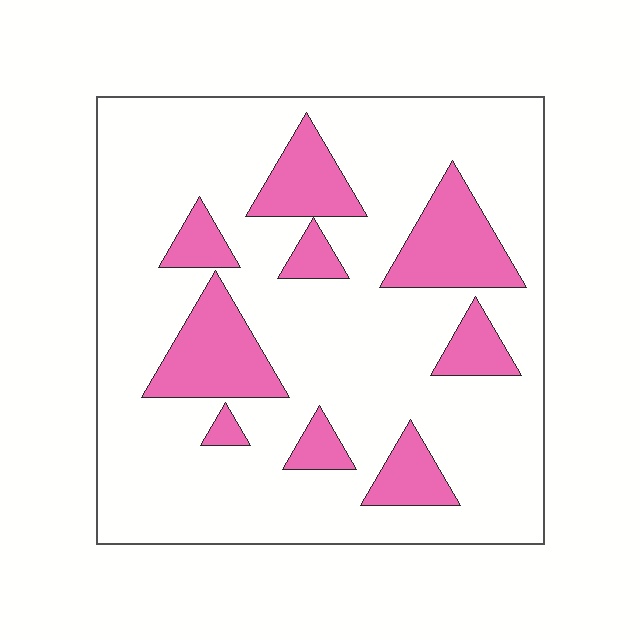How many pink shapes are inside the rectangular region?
9.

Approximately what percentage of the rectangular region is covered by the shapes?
Approximately 20%.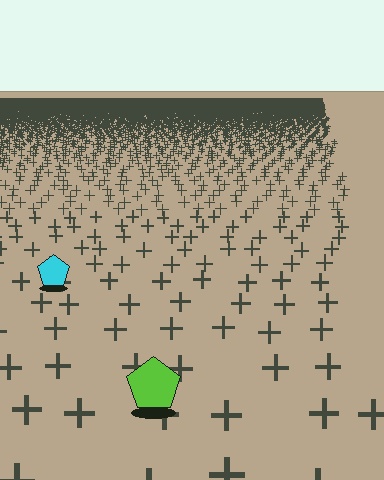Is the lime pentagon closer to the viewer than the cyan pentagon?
Yes. The lime pentagon is closer — you can tell from the texture gradient: the ground texture is coarser near it.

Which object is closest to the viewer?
The lime pentagon is closest. The texture marks near it are larger and more spread out.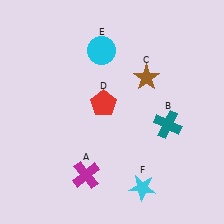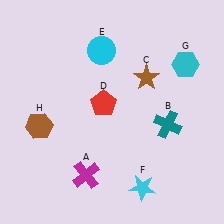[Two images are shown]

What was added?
A cyan hexagon (G), a brown hexagon (H) were added in Image 2.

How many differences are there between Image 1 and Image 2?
There are 2 differences between the two images.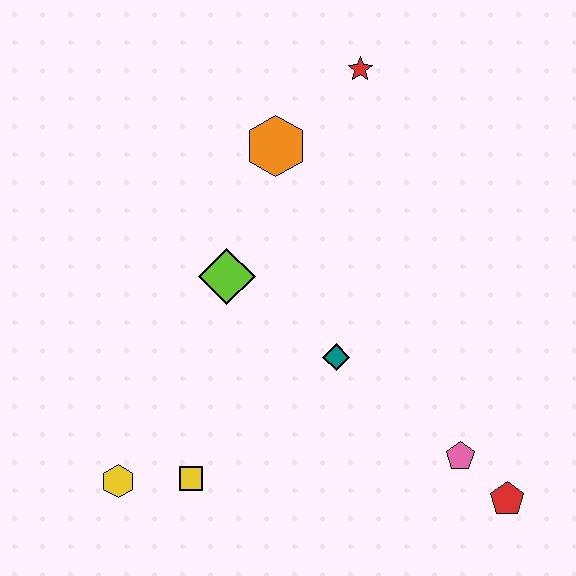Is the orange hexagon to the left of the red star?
Yes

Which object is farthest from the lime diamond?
The red pentagon is farthest from the lime diamond.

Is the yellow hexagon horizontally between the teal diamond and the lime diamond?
No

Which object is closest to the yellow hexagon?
The yellow square is closest to the yellow hexagon.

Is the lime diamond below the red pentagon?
No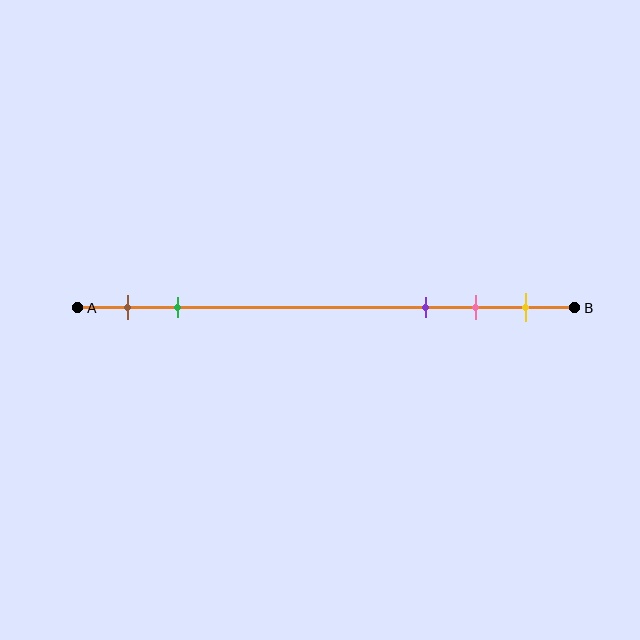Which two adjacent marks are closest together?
The pink and yellow marks are the closest adjacent pair.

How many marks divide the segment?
There are 5 marks dividing the segment.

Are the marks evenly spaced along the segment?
No, the marks are not evenly spaced.